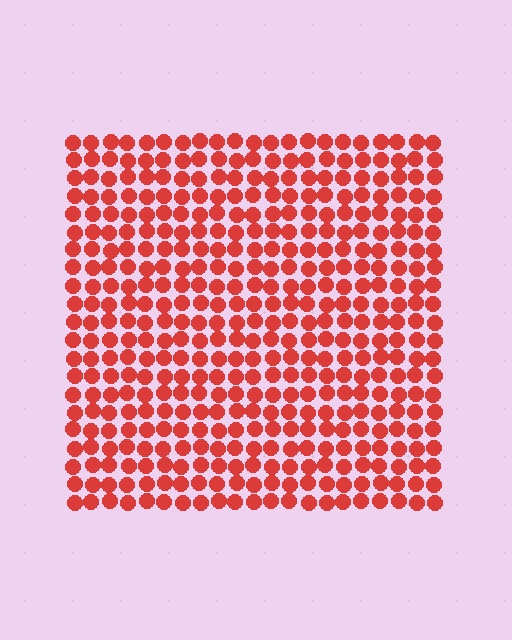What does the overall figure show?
The overall figure shows a square.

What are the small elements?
The small elements are circles.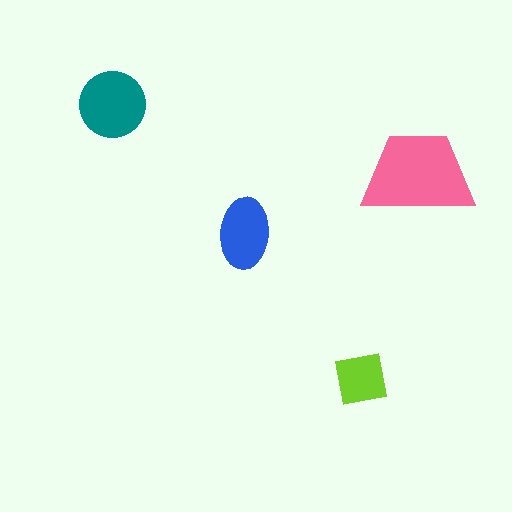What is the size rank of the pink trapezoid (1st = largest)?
1st.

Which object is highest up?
The teal circle is topmost.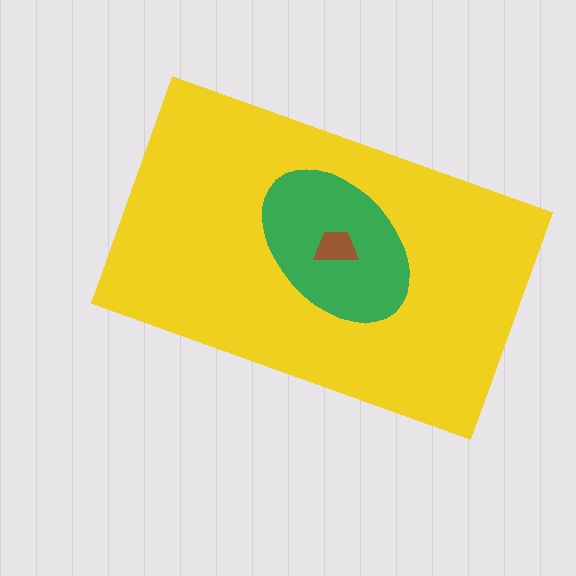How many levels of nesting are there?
3.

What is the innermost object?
The brown trapezoid.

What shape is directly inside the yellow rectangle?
The green ellipse.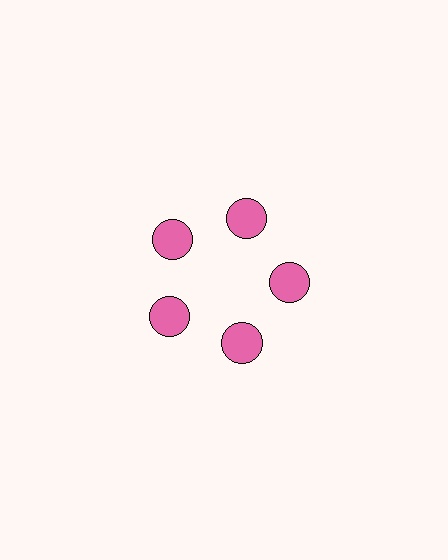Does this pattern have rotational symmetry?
Yes, this pattern has 5-fold rotational symmetry. It looks the same after rotating 72 degrees around the center.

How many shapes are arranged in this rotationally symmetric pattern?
There are 5 shapes, arranged in 5 groups of 1.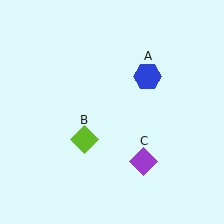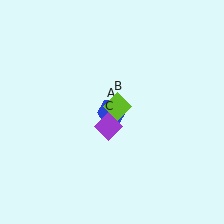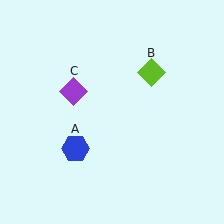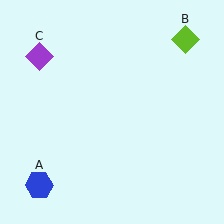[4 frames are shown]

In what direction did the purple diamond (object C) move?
The purple diamond (object C) moved up and to the left.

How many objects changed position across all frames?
3 objects changed position: blue hexagon (object A), lime diamond (object B), purple diamond (object C).